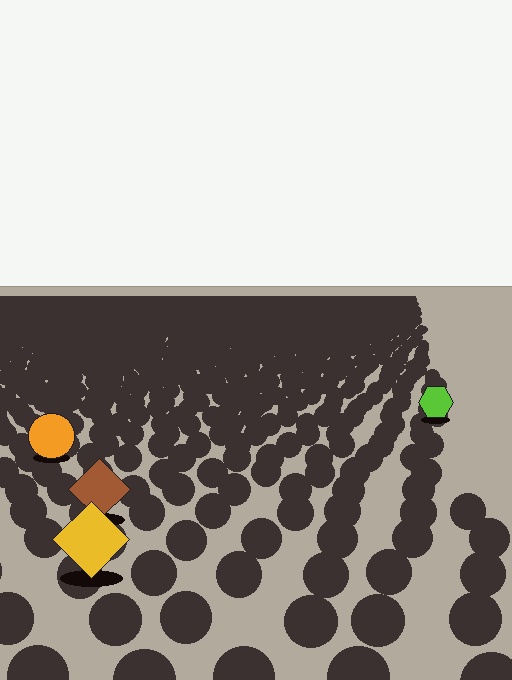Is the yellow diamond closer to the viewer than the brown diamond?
Yes. The yellow diamond is closer — you can tell from the texture gradient: the ground texture is coarser near it.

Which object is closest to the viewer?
The yellow diamond is closest. The texture marks near it are larger and more spread out.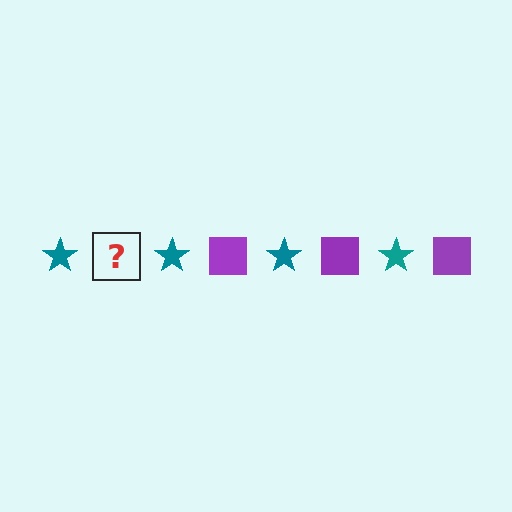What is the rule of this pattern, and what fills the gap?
The rule is that the pattern alternates between teal star and purple square. The gap should be filled with a purple square.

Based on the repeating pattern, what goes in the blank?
The blank should be a purple square.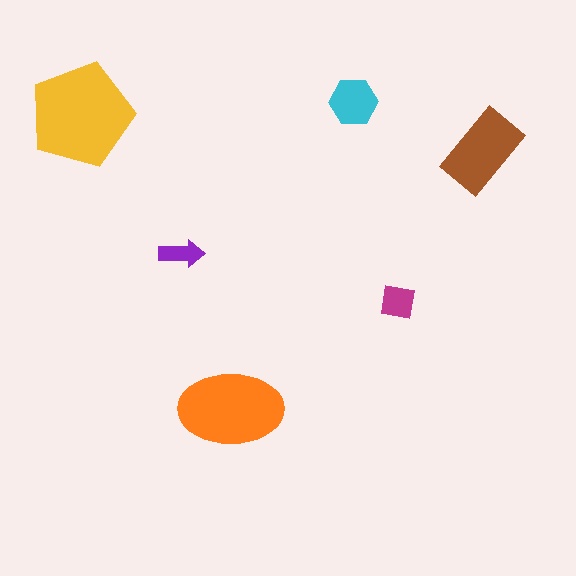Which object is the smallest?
The purple arrow.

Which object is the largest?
The yellow pentagon.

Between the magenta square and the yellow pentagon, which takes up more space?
The yellow pentagon.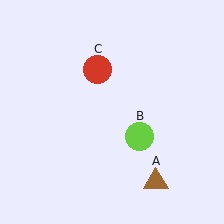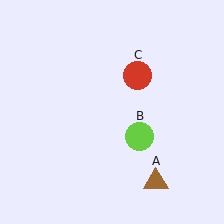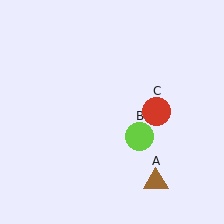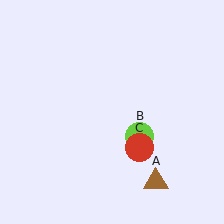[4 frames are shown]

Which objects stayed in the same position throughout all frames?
Brown triangle (object A) and lime circle (object B) remained stationary.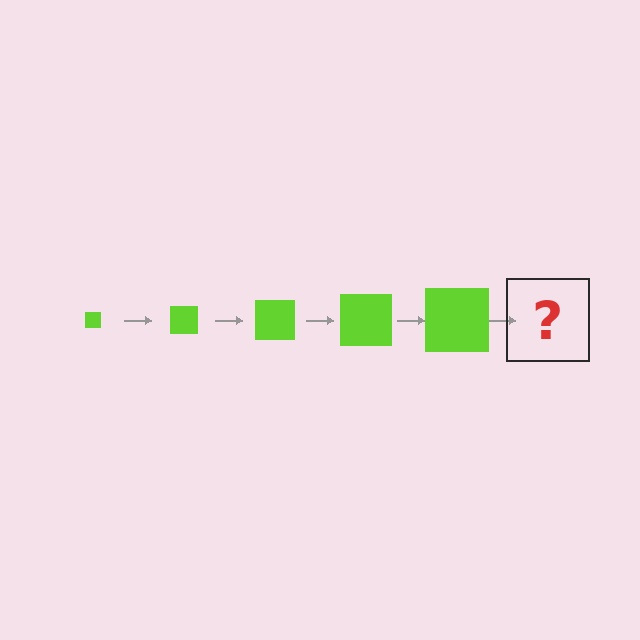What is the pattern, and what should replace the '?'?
The pattern is that the square gets progressively larger each step. The '?' should be a lime square, larger than the previous one.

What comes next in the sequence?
The next element should be a lime square, larger than the previous one.